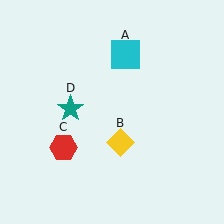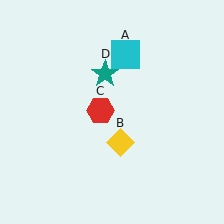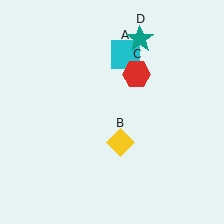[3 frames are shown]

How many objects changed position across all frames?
2 objects changed position: red hexagon (object C), teal star (object D).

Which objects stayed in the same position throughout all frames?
Cyan square (object A) and yellow diamond (object B) remained stationary.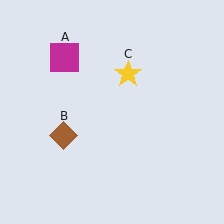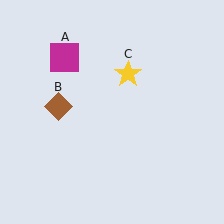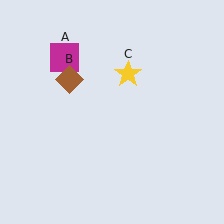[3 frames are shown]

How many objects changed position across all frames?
1 object changed position: brown diamond (object B).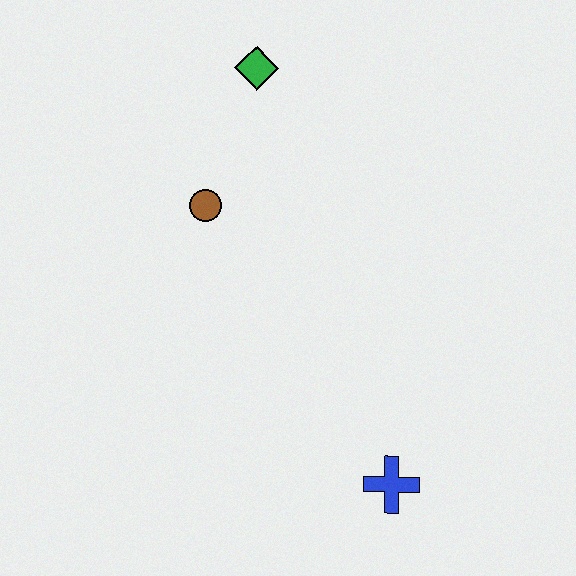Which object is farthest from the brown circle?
The blue cross is farthest from the brown circle.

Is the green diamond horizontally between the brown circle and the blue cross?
Yes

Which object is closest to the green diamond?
The brown circle is closest to the green diamond.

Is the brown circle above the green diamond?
No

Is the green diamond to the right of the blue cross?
No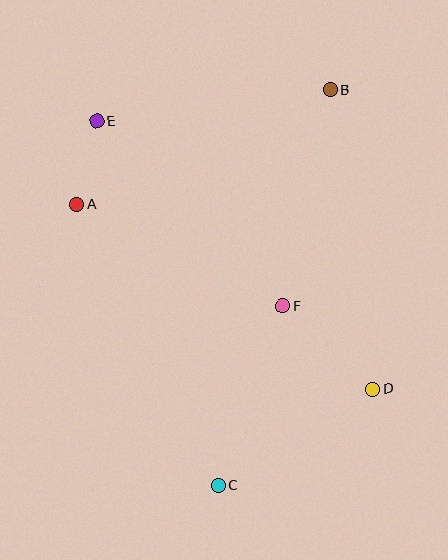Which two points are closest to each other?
Points A and E are closest to each other.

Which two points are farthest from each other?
Points B and C are farthest from each other.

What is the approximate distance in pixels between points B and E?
The distance between B and E is approximately 235 pixels.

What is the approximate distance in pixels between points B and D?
The distance between B and D is approximately 303 pixels.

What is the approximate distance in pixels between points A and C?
The distance between A and C is approximately 315 pixels.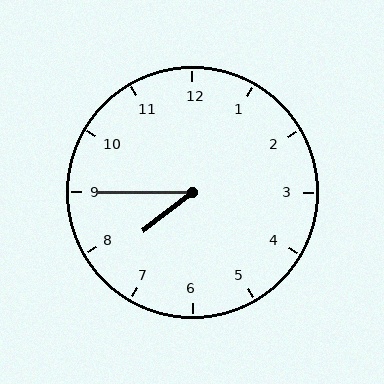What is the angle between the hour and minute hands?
Approximately 38 degrees.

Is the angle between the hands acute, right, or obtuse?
It is acute.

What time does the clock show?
7:45.